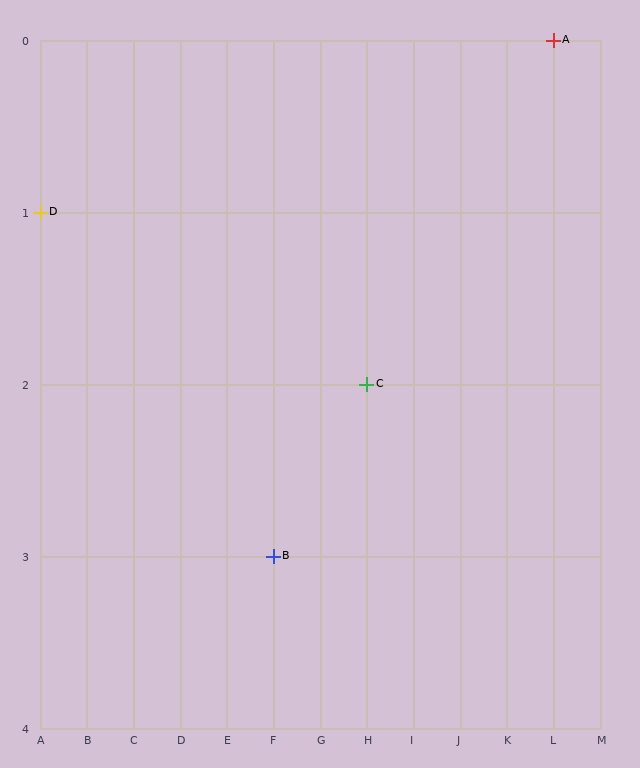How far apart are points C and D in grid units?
Points C and D are 7 columns and 1 row apart (about 7.1 grid units diagonally).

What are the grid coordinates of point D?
Point D is at grid coordinates (A, 1).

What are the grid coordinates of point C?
Point C is at grid coordinates (H, 2).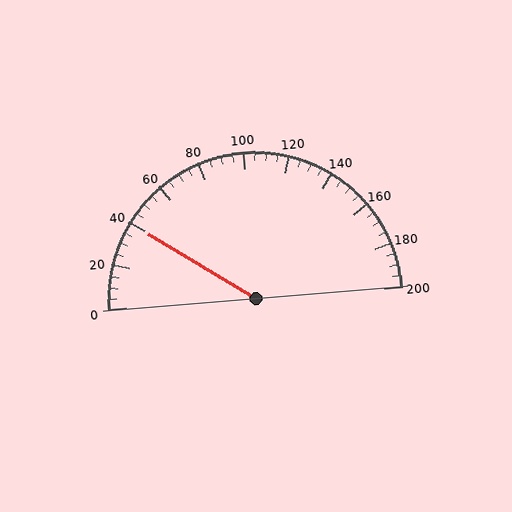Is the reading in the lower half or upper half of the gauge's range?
The reading is in the lower half of the range (0 to 200).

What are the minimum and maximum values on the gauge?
The gauge ranges from 0 to 200.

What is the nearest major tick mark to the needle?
The nearest major tick mark is 40.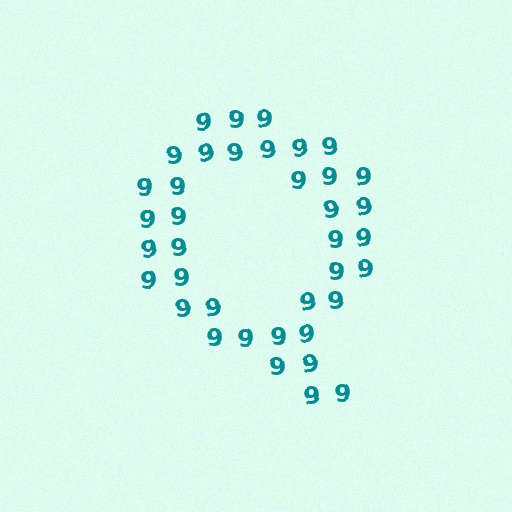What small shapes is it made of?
It is made of small digit 9's.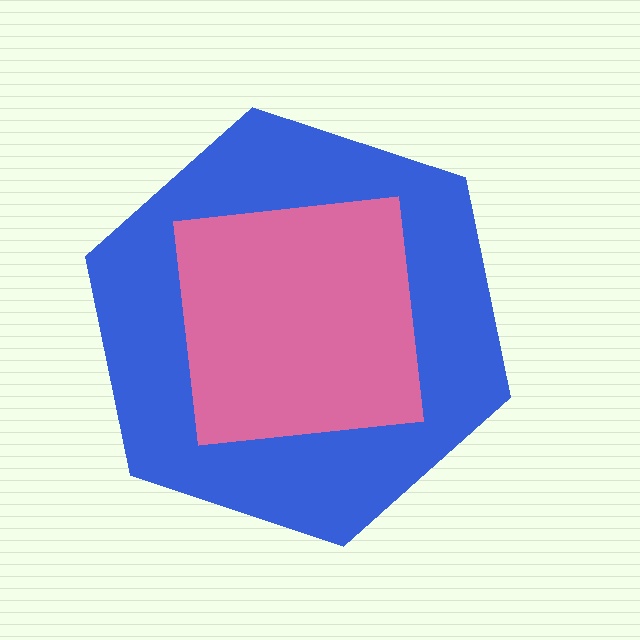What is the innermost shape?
The pink square.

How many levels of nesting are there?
2.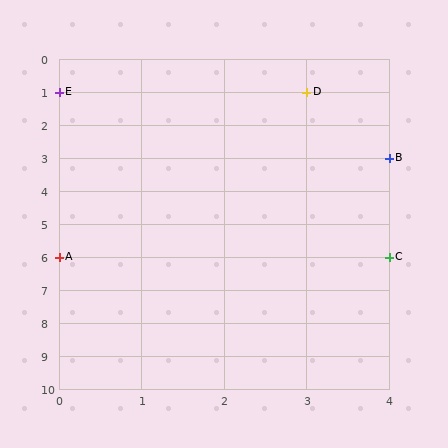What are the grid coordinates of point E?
Point E is at grid coordinates (0, 1).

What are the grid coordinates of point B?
Point B is at grid coordinates (4, 3).